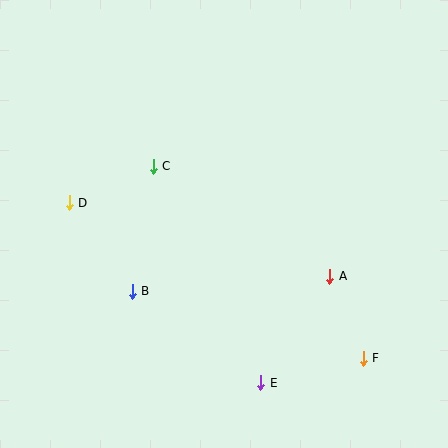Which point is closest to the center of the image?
Point C at (153, 166) is closest to the center.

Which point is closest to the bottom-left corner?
Point B is closest to the bottom-left corner.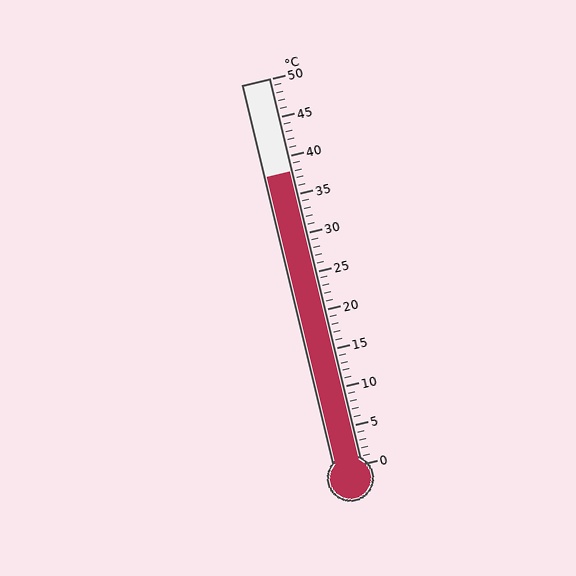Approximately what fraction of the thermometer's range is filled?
The thermometer is filled to approximately 75% of its range.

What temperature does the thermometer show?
The thermometer shows approximately 38°C.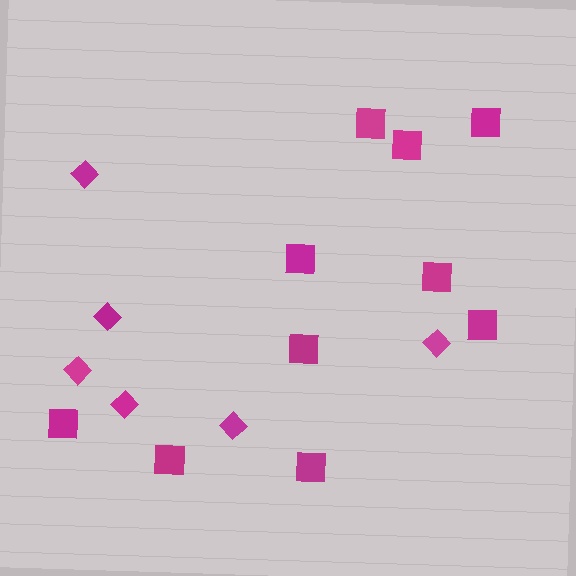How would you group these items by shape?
There are 2 groups: one group of diamonds (6) and one group of squares (10).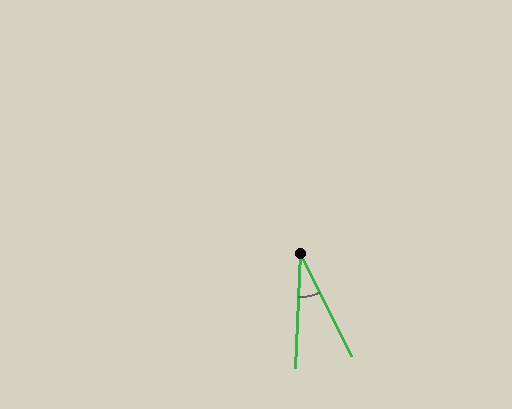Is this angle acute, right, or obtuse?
It is acute.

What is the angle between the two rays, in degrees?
Approximately 29 degrees.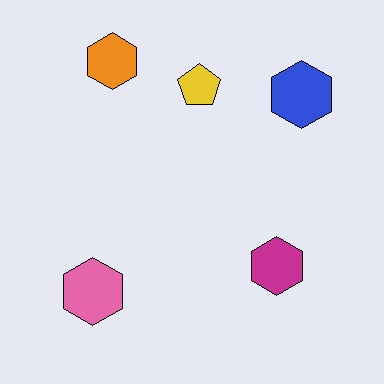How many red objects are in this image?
There are no red objects.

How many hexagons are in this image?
There are 4 hexagons.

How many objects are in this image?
There are 5 objects.